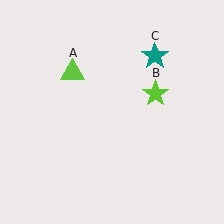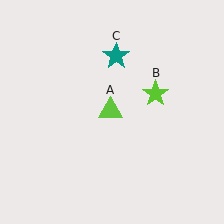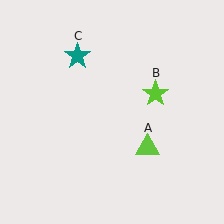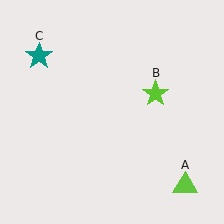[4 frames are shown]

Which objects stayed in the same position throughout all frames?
Lime star (object B) remained stationary.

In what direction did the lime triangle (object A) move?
The lime triangle (object A) moved down and to the right.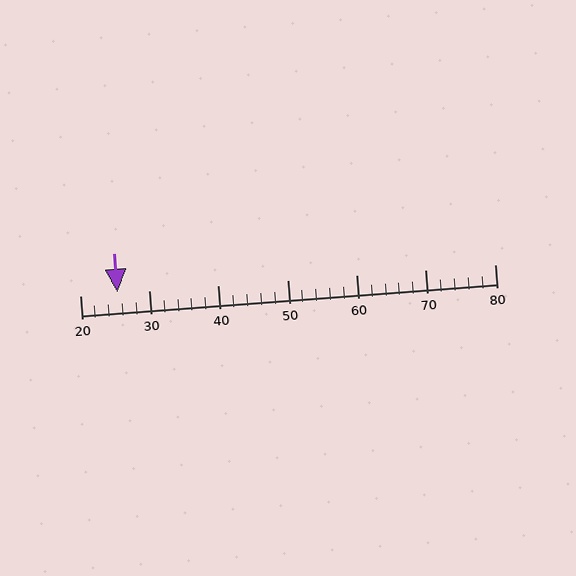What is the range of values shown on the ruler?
The ruler shows values from 20 to 80.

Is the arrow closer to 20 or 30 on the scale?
The arrow is closer to 30.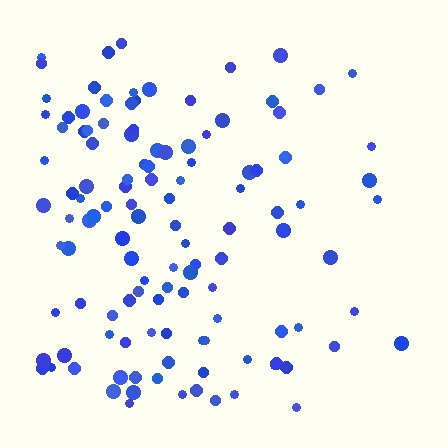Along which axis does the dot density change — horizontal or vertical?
Horizontal.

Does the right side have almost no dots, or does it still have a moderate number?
Still a moderate number, just noticeably fewer than the left.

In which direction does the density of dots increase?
From right to left, with the left side densest.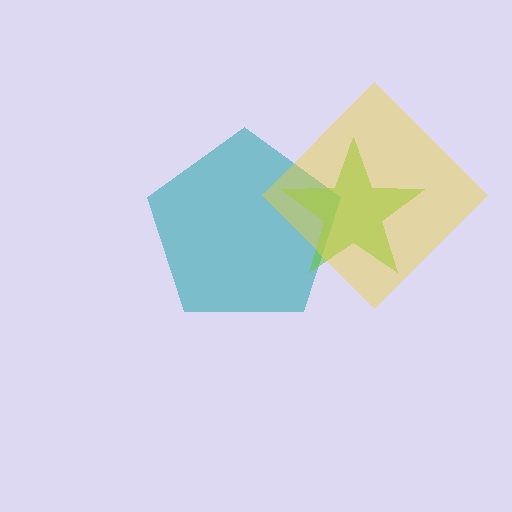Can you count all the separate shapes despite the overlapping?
Yes, there are 3 separate shapes.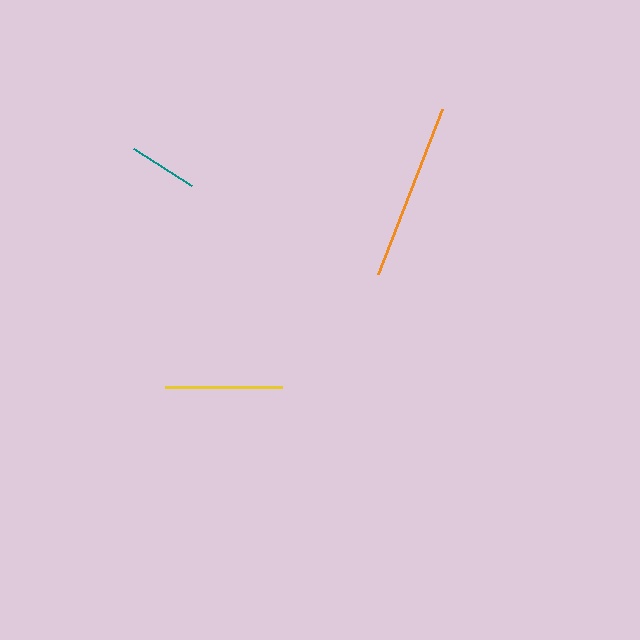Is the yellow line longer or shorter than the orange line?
The orange line is longer than the yellow line.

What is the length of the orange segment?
The orange segment is approximately 177 pixels long.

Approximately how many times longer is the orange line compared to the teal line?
The orange line is approximately 2.6 times the length of the teal line.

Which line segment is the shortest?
The teal line is the shortest at approximately 68 pixels.